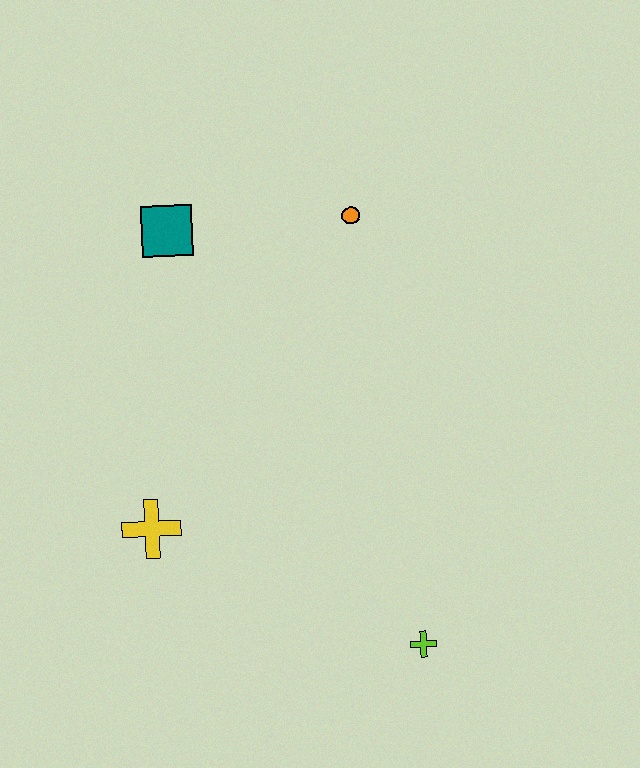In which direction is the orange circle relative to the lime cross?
The orange circle is above the lime cross.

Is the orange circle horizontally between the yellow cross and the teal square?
No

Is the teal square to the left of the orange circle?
Yes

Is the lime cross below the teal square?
Yes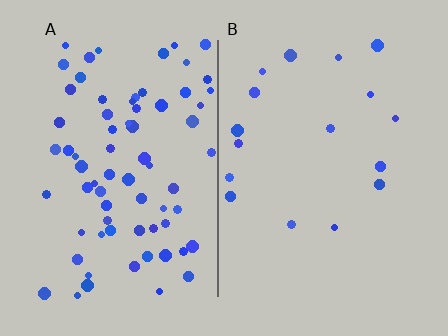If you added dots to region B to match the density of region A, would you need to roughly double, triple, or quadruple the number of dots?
Approximately quadruple.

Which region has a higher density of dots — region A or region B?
A (the left).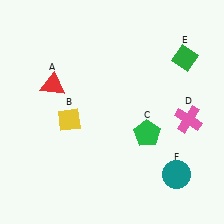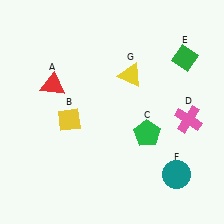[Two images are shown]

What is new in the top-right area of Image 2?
A yellow triangle (G) was added in the top-right area of Image 2.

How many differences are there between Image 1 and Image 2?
There is 1 difference between the two images.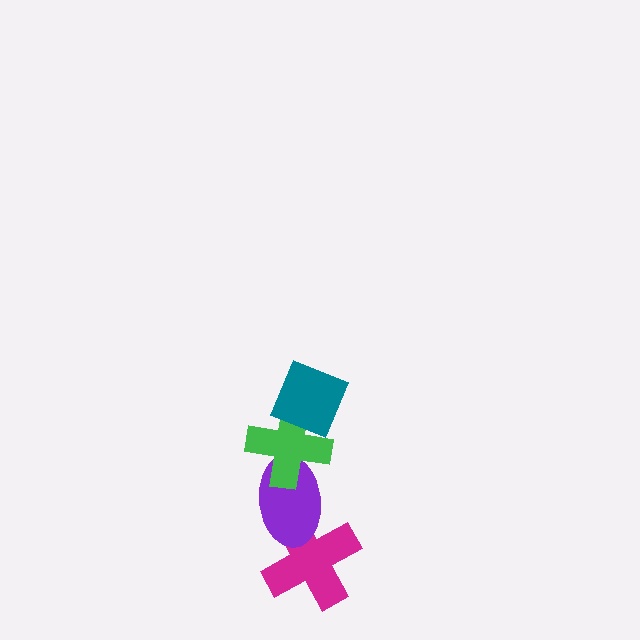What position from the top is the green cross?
The green cross is 2nd from the top.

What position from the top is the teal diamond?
The teal diamond is 1st from the top.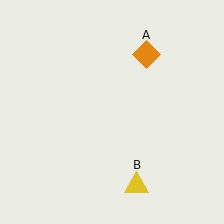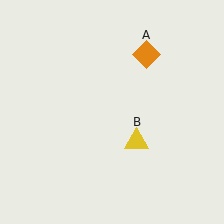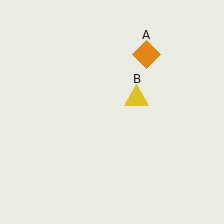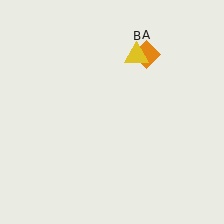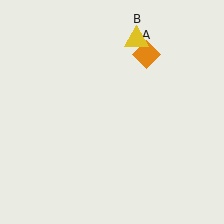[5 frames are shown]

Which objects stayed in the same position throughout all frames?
Orange diamond (object A) remained stationary.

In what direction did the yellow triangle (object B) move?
The yellow triangle (object B) moved up.